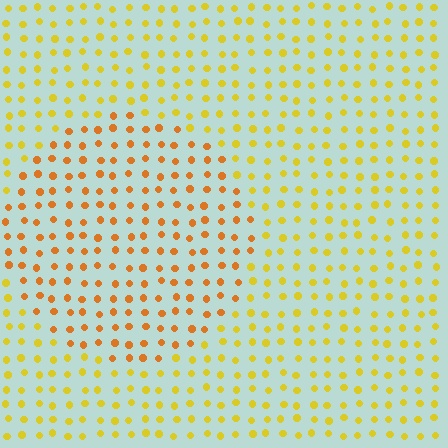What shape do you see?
I see a circle.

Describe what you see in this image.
The image is filled with small yellow elements in a uniform arrangement. A circle-shaped region is visible where the elements are tinted to a slightly different hue, forming a subtle color boundary.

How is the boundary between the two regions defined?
The boundary is defined purely by a slight shift in hue (about 28 degrees). Spacing, size, and orientation are identical on both sides.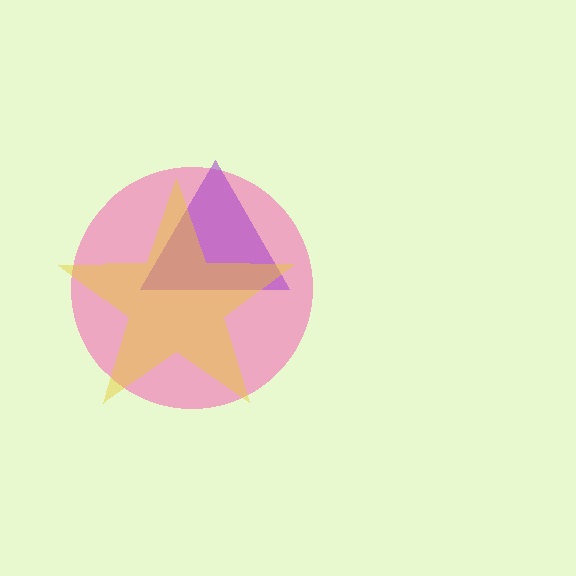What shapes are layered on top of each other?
The layered shapes are: a pink circle, a purple triangle, a yellow star.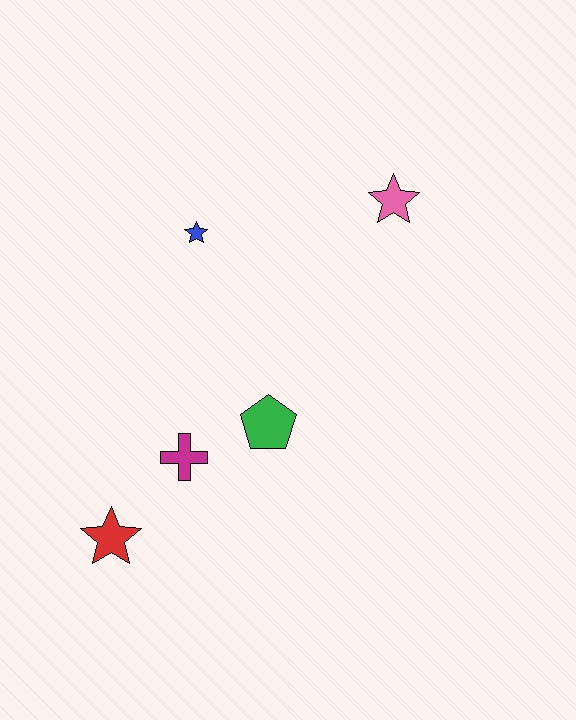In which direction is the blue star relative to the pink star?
The blue star is to the left of the pink star.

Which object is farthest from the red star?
The pink star is farthest from the red star.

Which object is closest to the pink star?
The blue star is closest to the pink star.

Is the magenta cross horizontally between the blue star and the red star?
Yes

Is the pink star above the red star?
Yes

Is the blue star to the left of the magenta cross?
No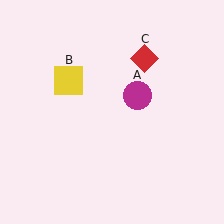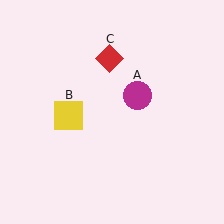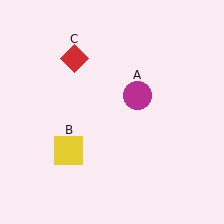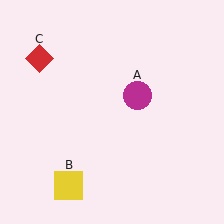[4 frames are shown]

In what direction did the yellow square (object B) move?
The yellow square (object B) moved down.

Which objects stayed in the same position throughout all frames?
Magenta circle (object A) remained stationary.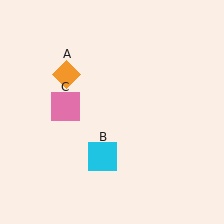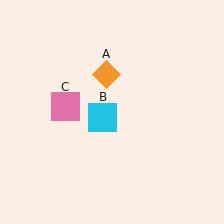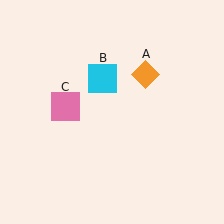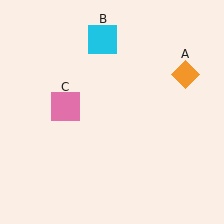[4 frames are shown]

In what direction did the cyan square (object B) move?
The cyan square (object B) moved up.